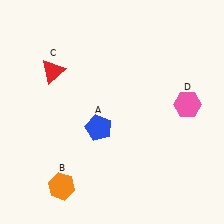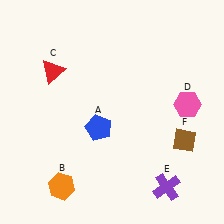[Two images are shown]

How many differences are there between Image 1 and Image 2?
There are 2 differences between the two images.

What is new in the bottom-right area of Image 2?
A brown diamond (F) was added in the bottom-right area of Image 2.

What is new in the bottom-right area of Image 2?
A purple cross (E) was added in the bottom-right area of Image 2.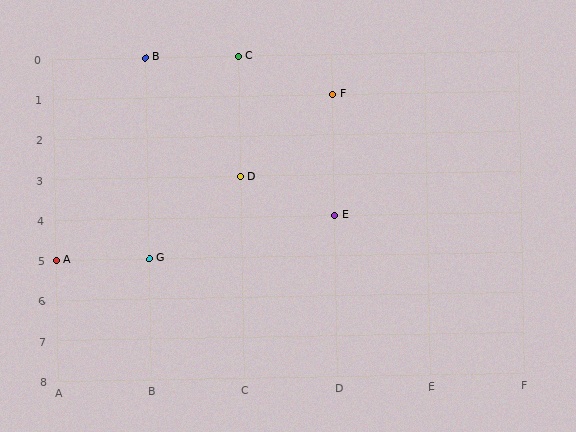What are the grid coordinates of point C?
Point C is at grid coordinates (C, 0).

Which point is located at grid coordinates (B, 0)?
Point B is at (B, 0).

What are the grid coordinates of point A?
Point A is at grid coordinates (A, 5).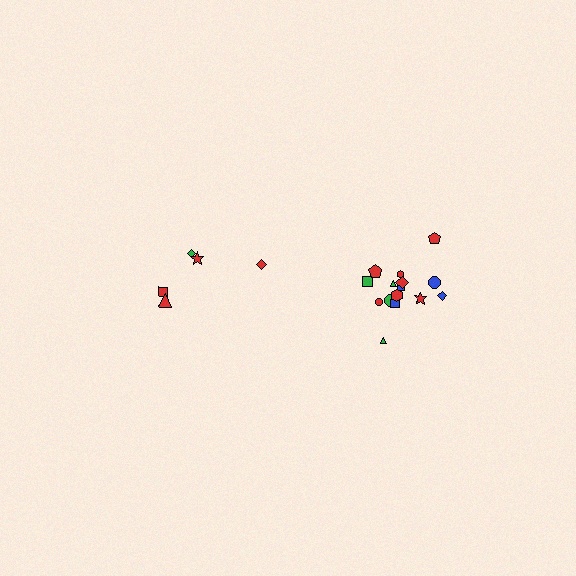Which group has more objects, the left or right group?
The right group.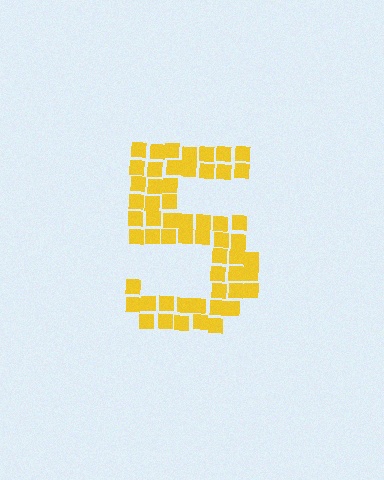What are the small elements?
The small elements are squares.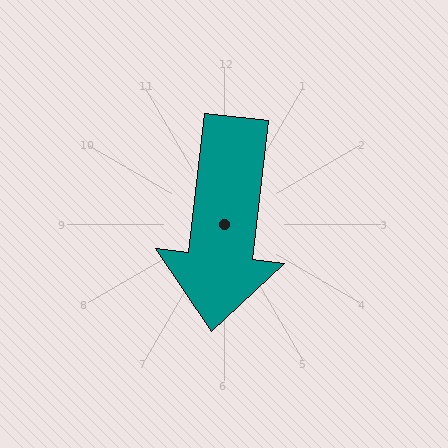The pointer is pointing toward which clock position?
Roughly 6 o'clock.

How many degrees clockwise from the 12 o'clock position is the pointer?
Approximately 187 degrees.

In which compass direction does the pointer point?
South.